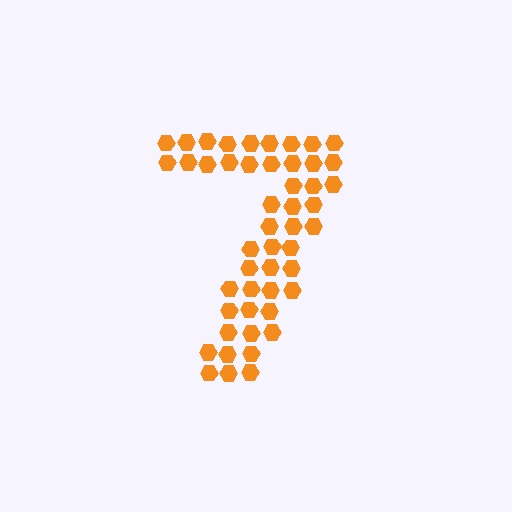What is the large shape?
The large shape is the digit 7.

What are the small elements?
The small elements are hexagons.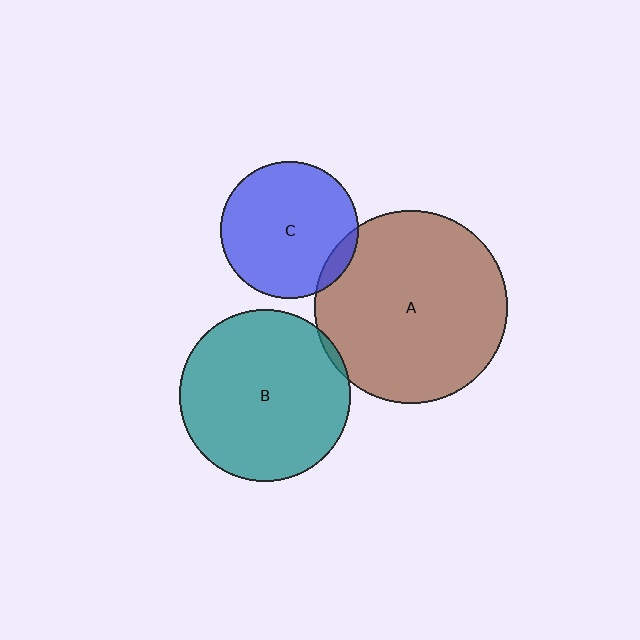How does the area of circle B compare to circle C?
Approximately 1.5 times.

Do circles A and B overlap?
Yes.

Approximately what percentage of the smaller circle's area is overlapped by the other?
Approximately 5%.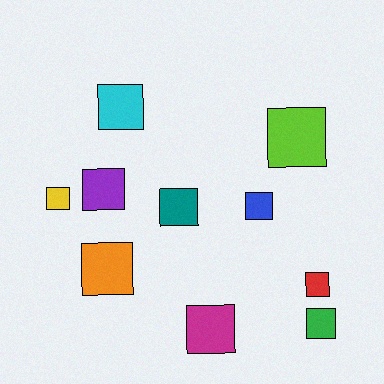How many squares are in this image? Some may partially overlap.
There are 10 squares.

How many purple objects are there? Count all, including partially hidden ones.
There is 1 purple object.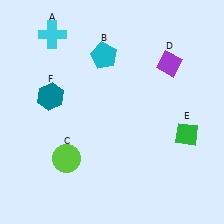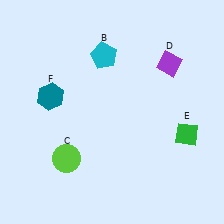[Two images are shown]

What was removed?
The cyan cross (A) was removed in Image 2.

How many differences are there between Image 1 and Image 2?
There is 1 difference between the two images.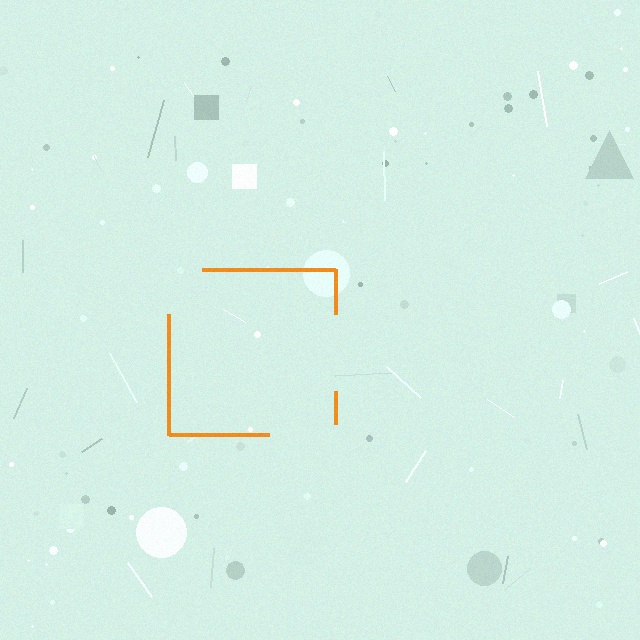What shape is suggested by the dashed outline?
The dashed outline suggests a square.